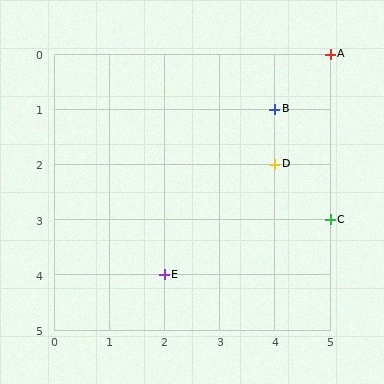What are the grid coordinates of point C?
Point C is at grid coordinates (5, 3).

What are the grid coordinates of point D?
Point D is at grid coordinates (4, 2).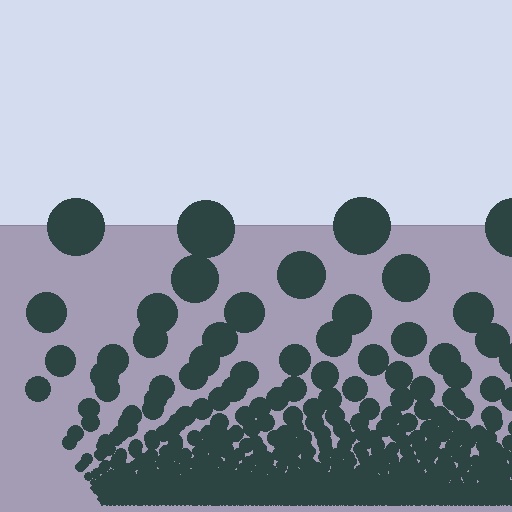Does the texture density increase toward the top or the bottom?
Density increases toward the bottom.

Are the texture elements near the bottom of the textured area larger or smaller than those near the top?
Smaller. The gradient is inverted — elements near the bottom are smaller and denser.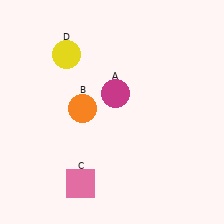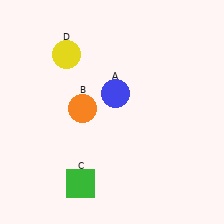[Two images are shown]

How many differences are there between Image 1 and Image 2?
There are 2 differences between the two images.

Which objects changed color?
A changed from magenta to blue. C changed from pink to green.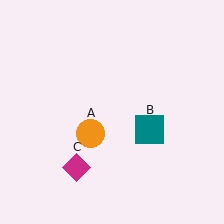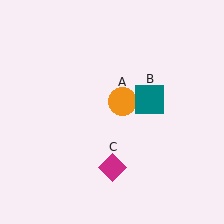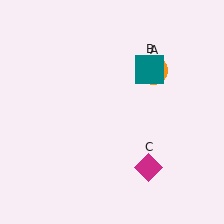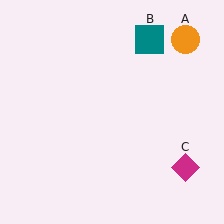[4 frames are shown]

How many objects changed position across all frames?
3 objects changed position: orange circle (object A), teal square (object B), magenta diamond (object C).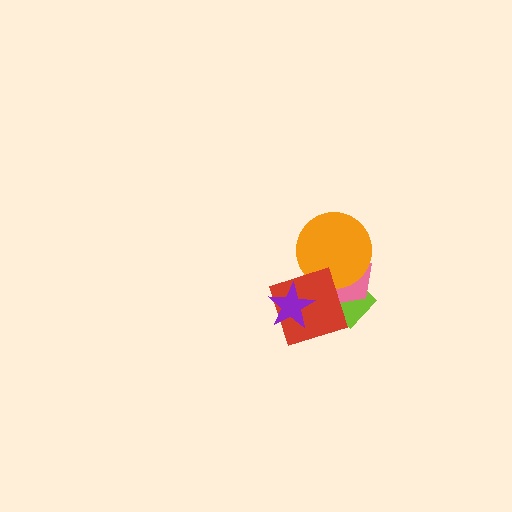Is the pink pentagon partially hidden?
Yes, it is partially covered by another shape.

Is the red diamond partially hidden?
Yes, it is partially covered by another shape.